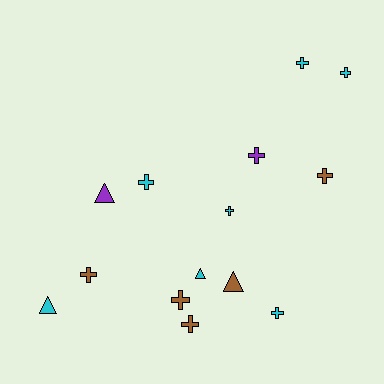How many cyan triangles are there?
There are 2 cyan triangles.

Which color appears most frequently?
Cyan, with 7 objects.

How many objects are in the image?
There are 14 objects.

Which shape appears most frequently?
Cross, with 10 objects.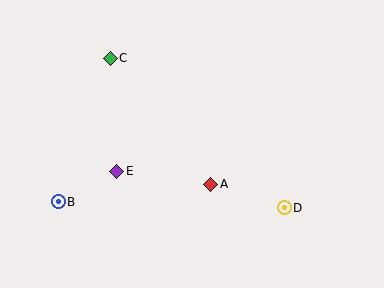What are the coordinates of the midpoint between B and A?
The midpoint between B and A is at (134, 193).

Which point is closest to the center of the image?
Point A at (211, 184) is closest to the center.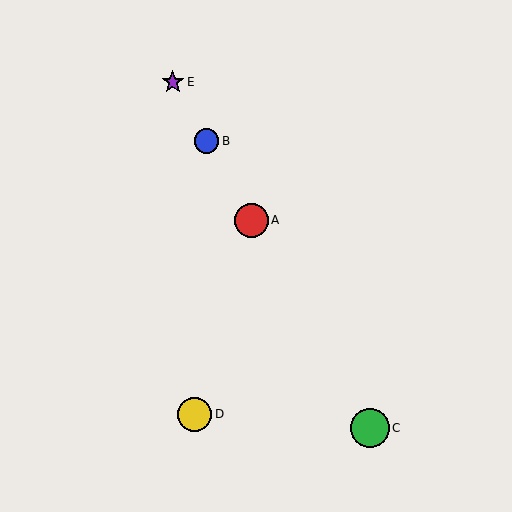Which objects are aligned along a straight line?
Objects A, B, C, E are aligned along a straight line.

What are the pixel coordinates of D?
Object D is at (195, 414).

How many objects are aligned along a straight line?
4 objects (A, B, C, E) are aligned along a straight line.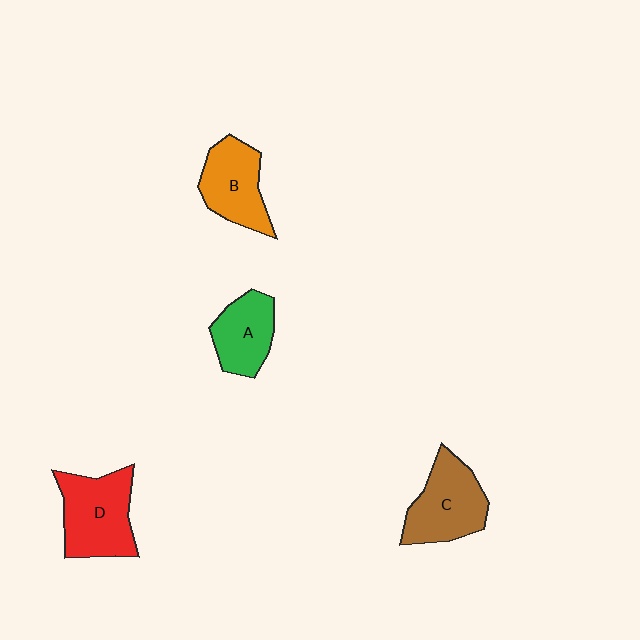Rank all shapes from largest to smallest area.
From largest to smallest: D (red), C (brown), B (orange), A (green).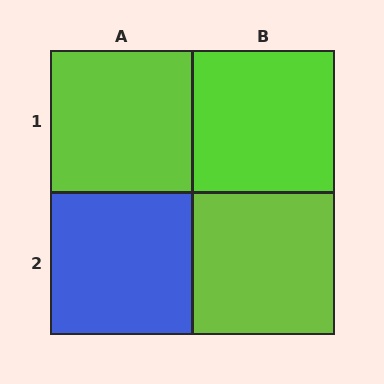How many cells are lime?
3 cells are lime.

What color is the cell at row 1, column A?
Lime.